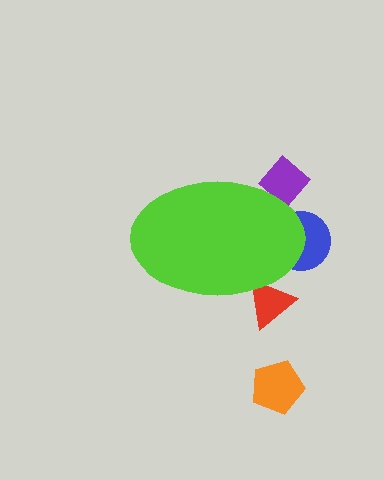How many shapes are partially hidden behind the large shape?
3 shapes are partially hidden.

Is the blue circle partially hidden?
Yes, the blue circle is partially hidden behind the lime ellipse.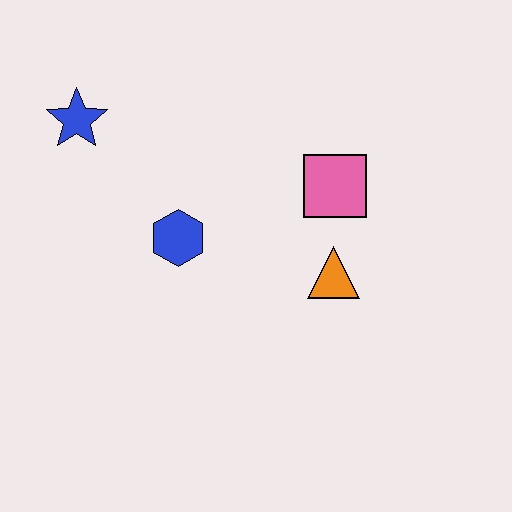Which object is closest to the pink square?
The orange triangle is closest to the pink square.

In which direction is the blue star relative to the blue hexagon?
The blue star is above the blue hexagon.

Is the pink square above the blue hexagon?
Yes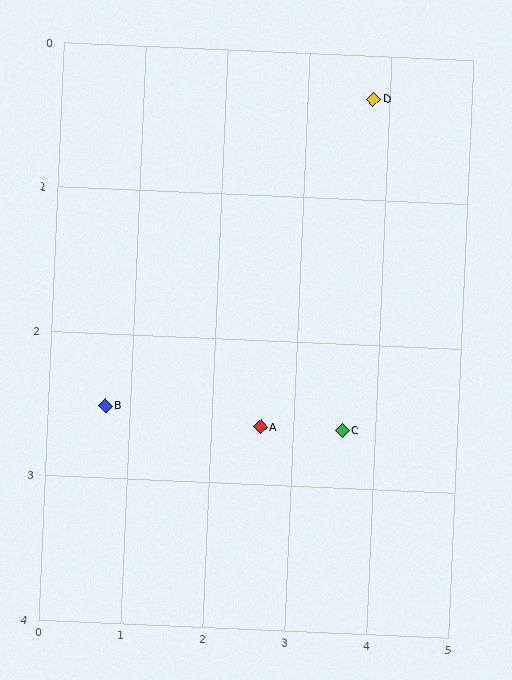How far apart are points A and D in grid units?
Points A and D are about 2.6 grid units apart.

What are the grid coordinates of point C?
Point C is at approximately (3.6, 2.6).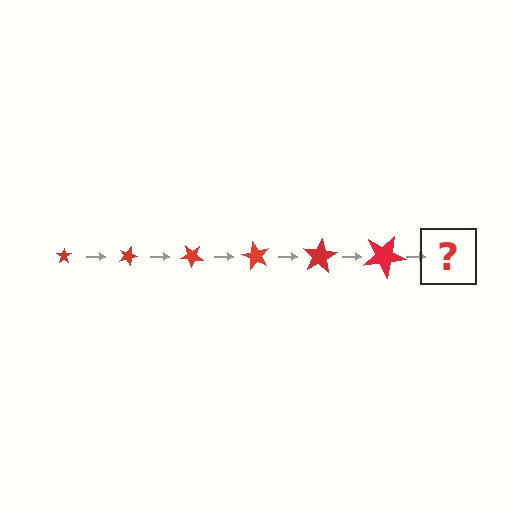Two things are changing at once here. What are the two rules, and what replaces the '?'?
The two rules are that the star grows larger each step and it rotates 20 degrees each step. The '?' should be a star, larger than the previous one and rotated 120 degrees from the start.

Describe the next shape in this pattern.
It should be a star, larger than the previous one and rotated 120 degrees from the start.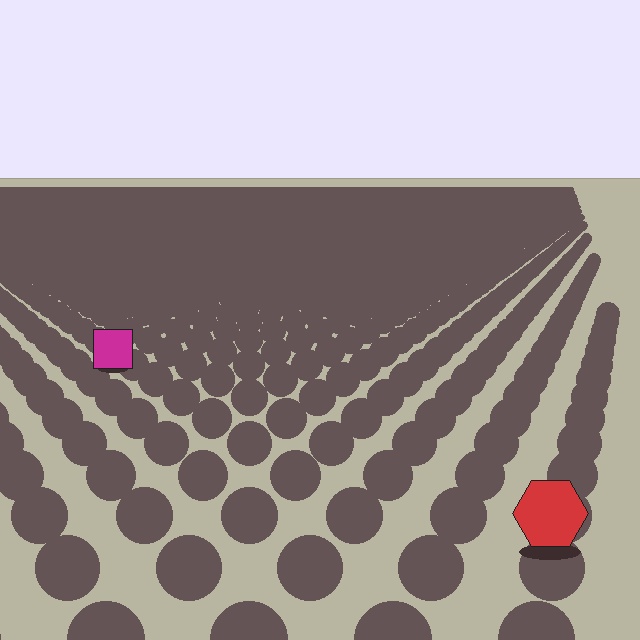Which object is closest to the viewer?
The red hexagon is closest. The texture marks near it are larger and more spread out.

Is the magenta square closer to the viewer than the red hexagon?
No. The red hexagon is closer — you can tell from the texture gradient: the ground texture is coarser near it.